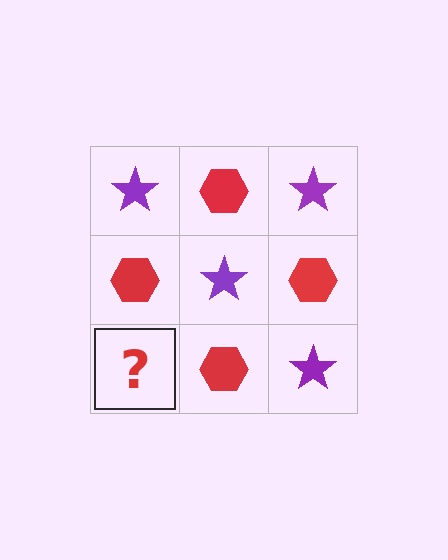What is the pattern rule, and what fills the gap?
The rule is that it alternates purple star and red hexagon in a checkerboard pattern. The gap should be filled with a purple star.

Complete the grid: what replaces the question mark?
The question mark should be replaced with a purple star.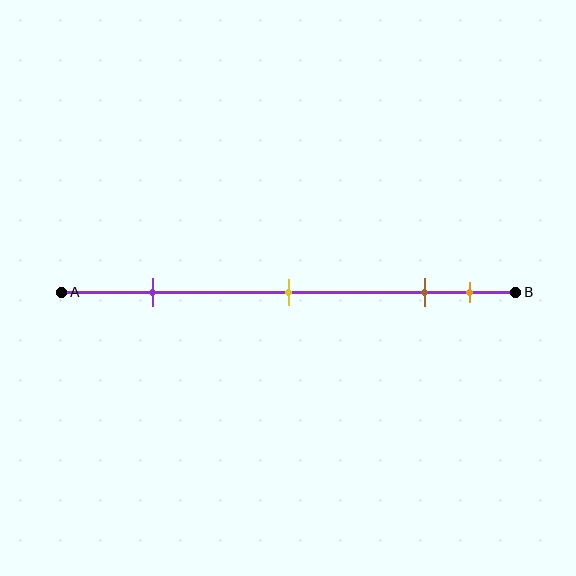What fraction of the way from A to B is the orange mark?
The orange mark is approximately 90% (0.9) of the way from A to B.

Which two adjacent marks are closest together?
The brown and orange marks are the closest adjacent pair.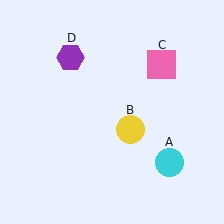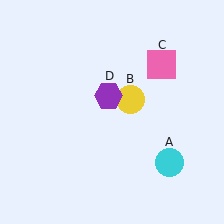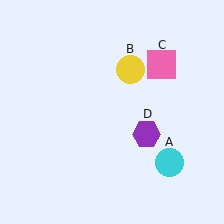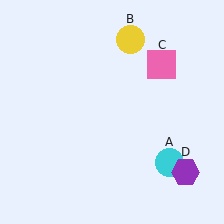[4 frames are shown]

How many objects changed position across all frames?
2 objects changed position: yellow circle (object B), purple hexagon (object D).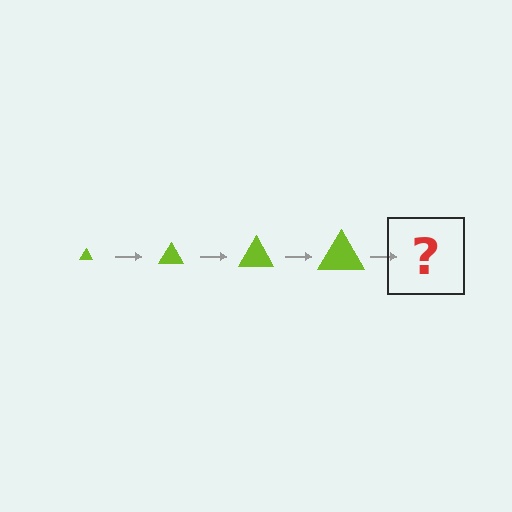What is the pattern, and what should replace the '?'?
The pattern is that the triangle gets progressively larger each step. The '?' should be a lime triangle, larger than the previous one.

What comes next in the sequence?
The next element should be a lime triangle, larger than the previous one.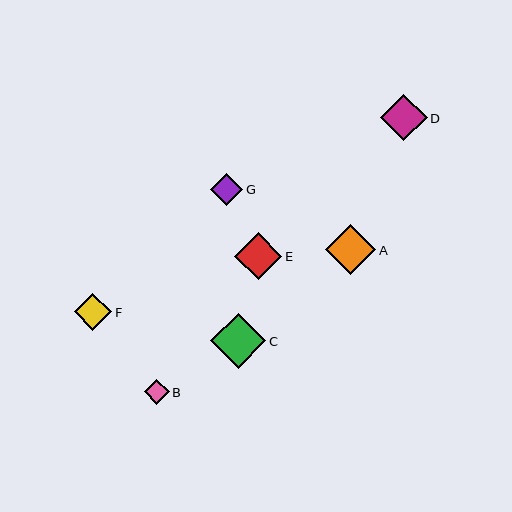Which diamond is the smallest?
Diamond B is the smallest with a size of approximately 25 pixels.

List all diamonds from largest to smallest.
From largest to smallest: C, A, E, D, F, G, B.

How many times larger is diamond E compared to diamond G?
Diamond E is approximately 1.4 times the size of diamond G.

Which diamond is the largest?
Diamond C is the largest with a size of approximately 55 pixels.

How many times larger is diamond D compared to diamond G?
Diamond D is approximately 1.4 times the size of diamond G.